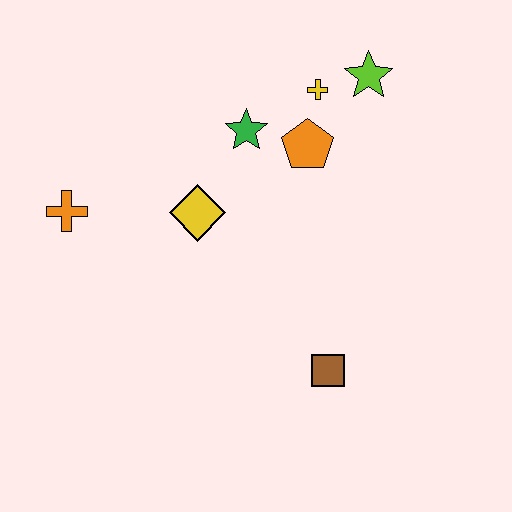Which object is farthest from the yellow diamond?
The lime star is farthest from the yellow diamond.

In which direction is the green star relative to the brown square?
The green star is above the brown square.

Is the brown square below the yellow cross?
Yes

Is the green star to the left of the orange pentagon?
Yes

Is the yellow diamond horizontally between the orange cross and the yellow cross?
Yes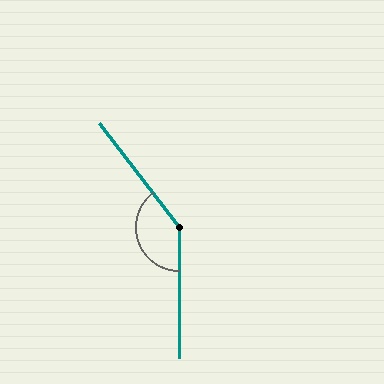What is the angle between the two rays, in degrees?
Approximately 142 degrees.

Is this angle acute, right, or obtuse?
It is obtuse.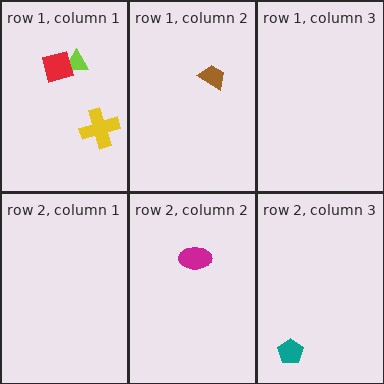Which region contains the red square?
The row 1, column 1 region.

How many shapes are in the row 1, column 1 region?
3.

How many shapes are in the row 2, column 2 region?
1.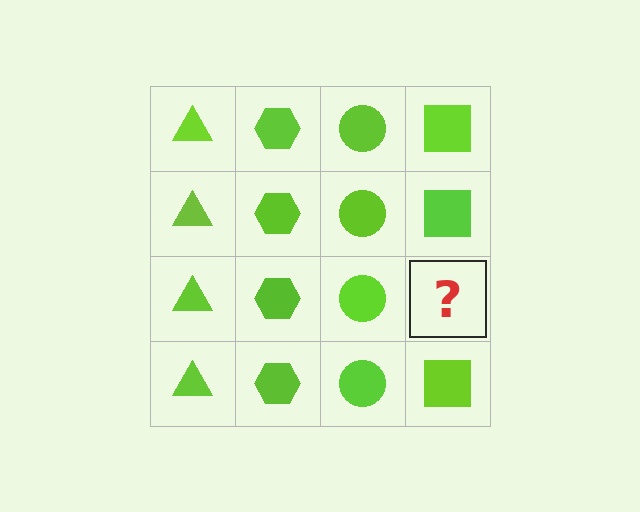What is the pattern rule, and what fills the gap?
The rule is that each column has a consistent shape. The gap should be filled with a lime square.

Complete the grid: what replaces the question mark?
The question mark should be replaced with a lime square.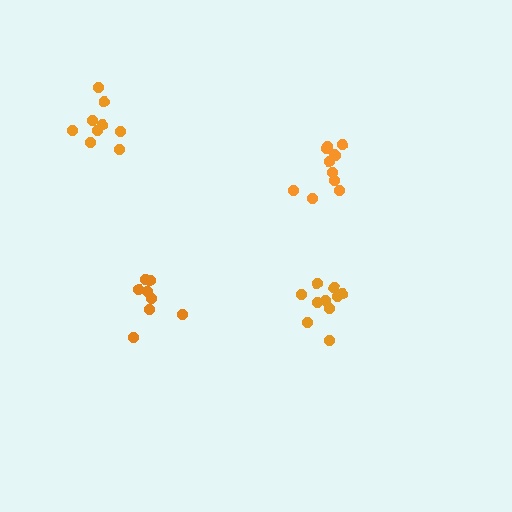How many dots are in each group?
Group 1: 8 dots, Group 2: 9 dots, Group 3: 10 dots, Group 4: 11 dots (38 total).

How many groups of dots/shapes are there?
There are 4 groups.